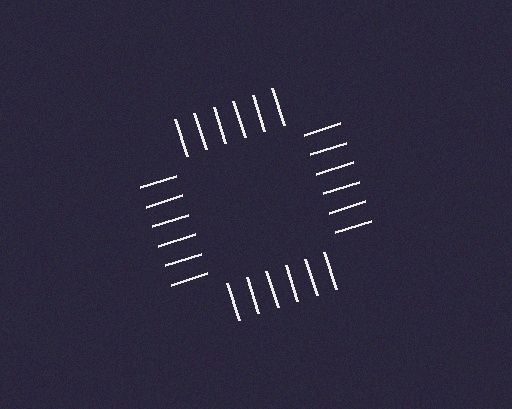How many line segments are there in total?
24 — 6 along each of the 4 edges.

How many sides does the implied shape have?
4 sides — the line-ends trace a square.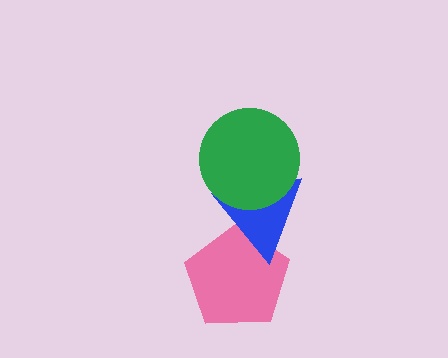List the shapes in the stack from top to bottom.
From top to bottom: the green circle, the blue triangle, the pink pentagon.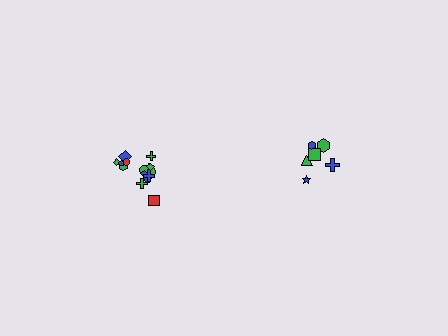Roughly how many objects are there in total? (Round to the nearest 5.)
Roughly 20 objects in total.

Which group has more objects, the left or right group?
The left group.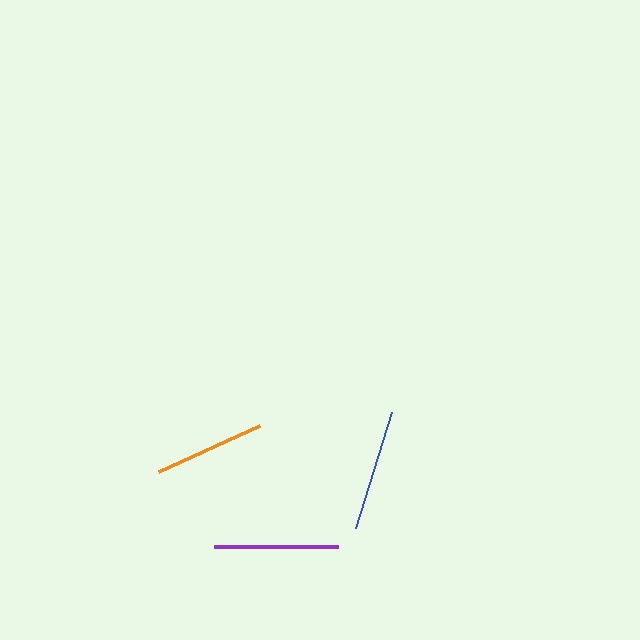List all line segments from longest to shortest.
From longest to shortest: purple, blue, orange.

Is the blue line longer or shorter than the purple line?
The purple line is longer than the blue line.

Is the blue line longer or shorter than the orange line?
The blue line is longer than the orange line.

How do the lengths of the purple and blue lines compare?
The purple and blue lines are approximately the same length.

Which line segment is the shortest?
The orange line is the shortest at approximately 110 pixels.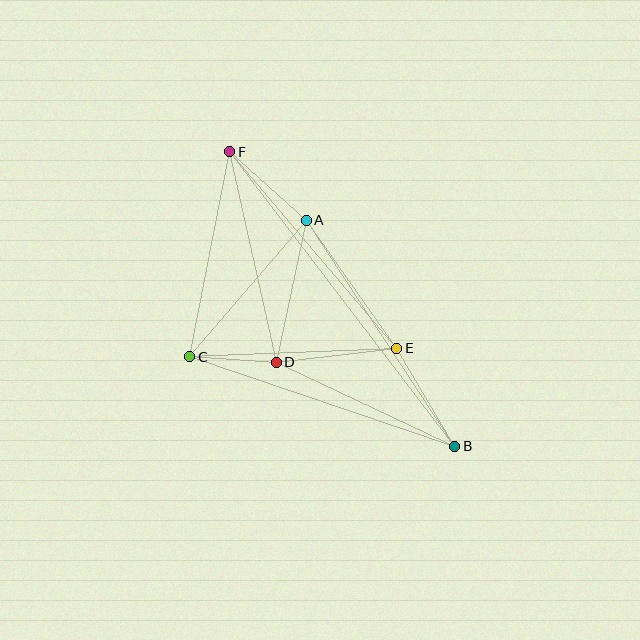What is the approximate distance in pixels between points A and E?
The distance between A and E is approximately 157 pixels.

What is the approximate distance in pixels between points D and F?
The distance between D and F is approximately 215 pixels.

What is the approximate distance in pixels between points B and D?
The distance between B and D is approximately 197 pixels.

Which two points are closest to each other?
Points C and D are closest to each other.